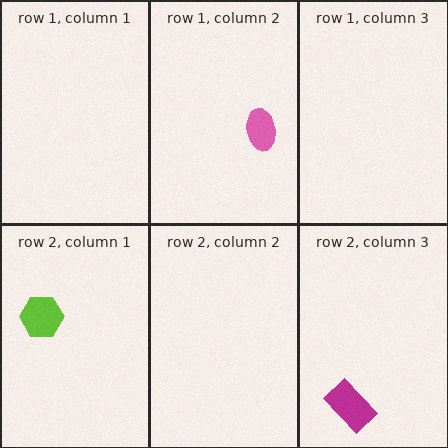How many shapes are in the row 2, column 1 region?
1.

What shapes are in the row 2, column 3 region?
The magenta rectangle.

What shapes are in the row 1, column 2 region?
The pink ellipse.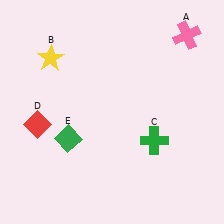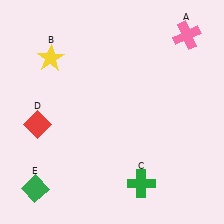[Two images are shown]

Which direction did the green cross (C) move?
The green cross (C) moved down.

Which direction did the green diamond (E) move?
The green diamond (E) moved down.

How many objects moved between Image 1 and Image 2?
2 objects moved between the two images.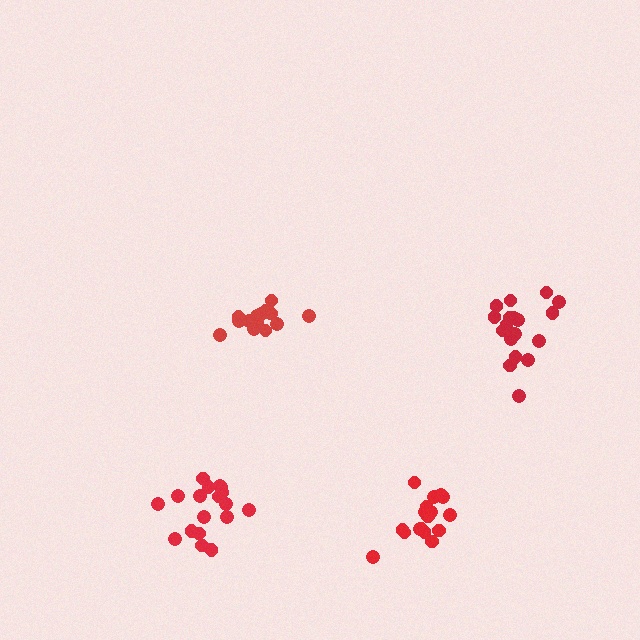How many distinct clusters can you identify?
There are 4 distinct clusters.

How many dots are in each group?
Group 1: 18 dots, Group 2: 15 dots, Group 3: 18 dots, Group 4: 21 dots (72 total).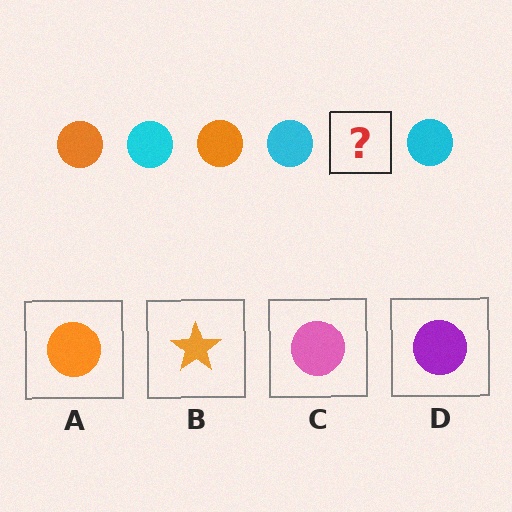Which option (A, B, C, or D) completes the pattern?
A.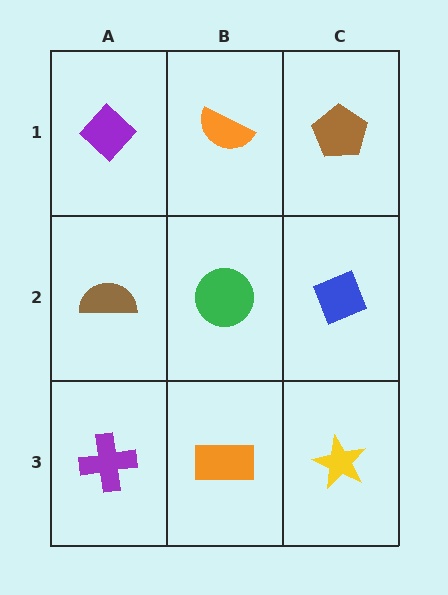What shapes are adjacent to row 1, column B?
A green circle (row 2, column B), a purple diamond (row 1, column A), a brown pentagon (row 1, column C).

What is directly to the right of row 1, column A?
An orange semicircle.